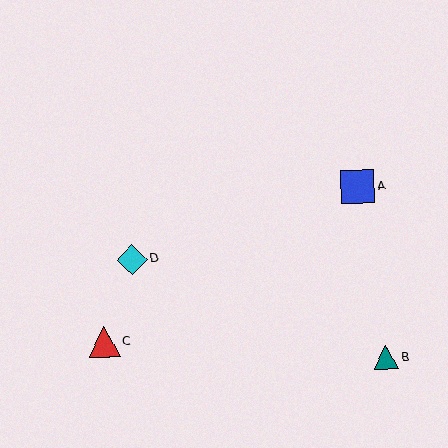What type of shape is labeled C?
Shape C is a red triangle.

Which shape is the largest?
The blue square (labeled A) is the largest.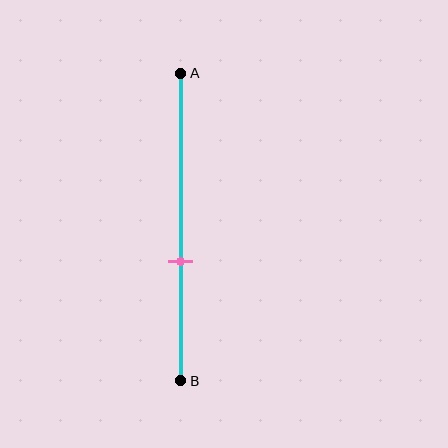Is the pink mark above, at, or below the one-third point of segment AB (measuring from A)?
The pink mark is below the one-third point of segment AB.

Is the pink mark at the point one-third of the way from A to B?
No, the mark is at about 60% from A, not at the 33% one-third point.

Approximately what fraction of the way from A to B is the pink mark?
The pink mark is approximately 60% of the way from A to B.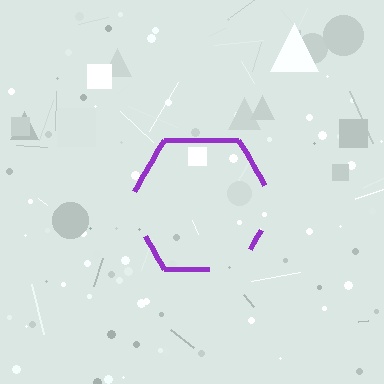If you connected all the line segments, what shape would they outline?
They would outline a hexagon.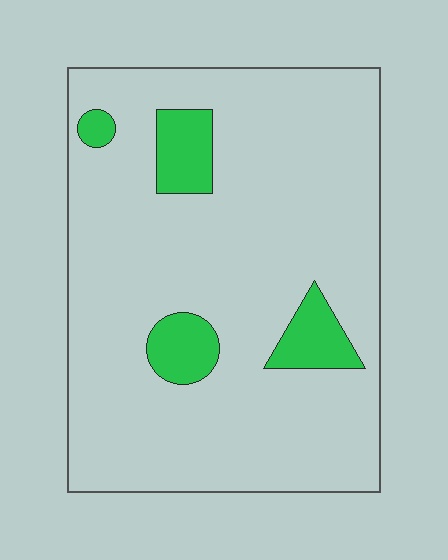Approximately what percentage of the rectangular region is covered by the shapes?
Approximately 10%.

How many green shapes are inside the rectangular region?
4.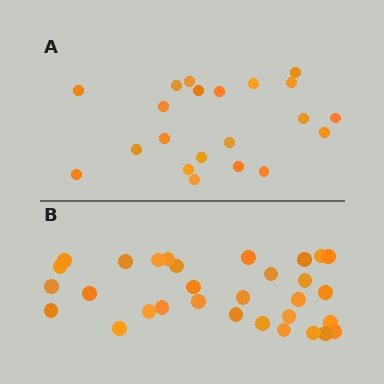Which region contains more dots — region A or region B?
Region B (the bottom region) has more dots.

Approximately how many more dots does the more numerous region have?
Region B has roughly 10 or so more dots than region A.